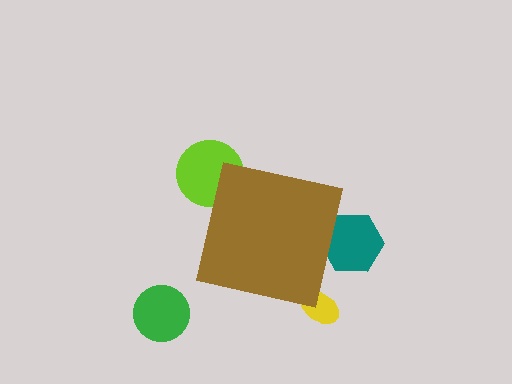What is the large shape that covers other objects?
A brown square.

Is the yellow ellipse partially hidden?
Yes, the yellow ellipse is partially hidden behind the brown square.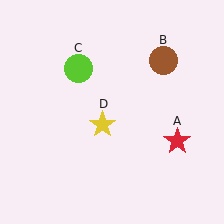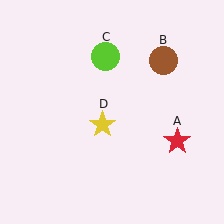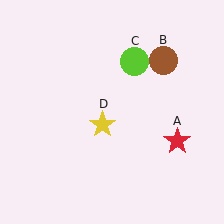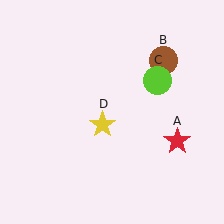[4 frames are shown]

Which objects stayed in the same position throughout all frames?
Red star (object A) and brown circle (object B) and yellow star (object D) remained stationary.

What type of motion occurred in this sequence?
The lime circle (object C) rotated clockwise around the center of the scene.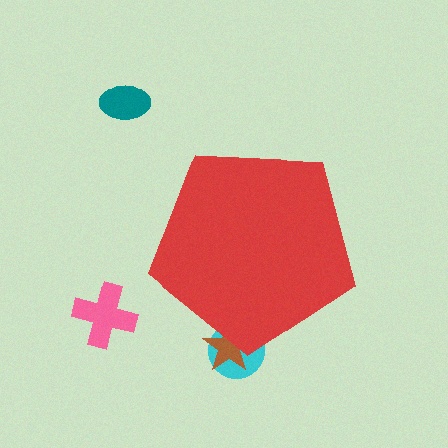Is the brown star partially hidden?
Yes, the brown star is partially hidden behind the red pentagon.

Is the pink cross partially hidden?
No, the pink cross is fully visible.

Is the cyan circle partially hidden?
Yes, the cyan circle is partially hidden behind the red pentagon.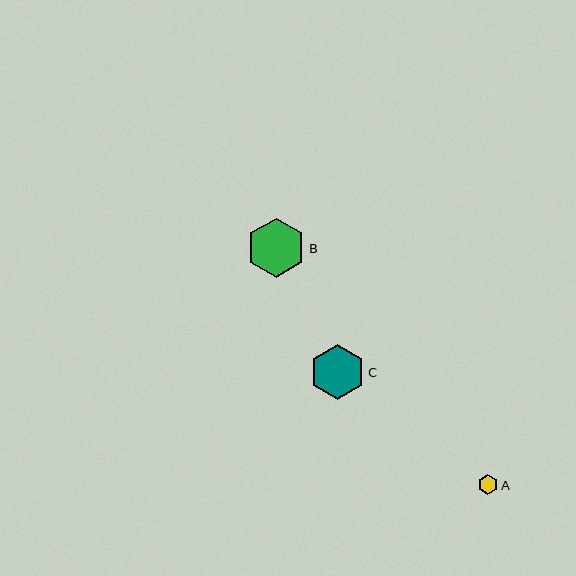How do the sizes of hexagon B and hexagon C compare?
Hexagon B and hexagon C are approximately the same size.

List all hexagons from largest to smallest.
From largest to smallest: B, C, A.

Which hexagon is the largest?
Hexagon B is the largest with a size of approximately 59 pixels.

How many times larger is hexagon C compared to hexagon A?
Hexagon C is approximately 2.8 times the size of hexagon A.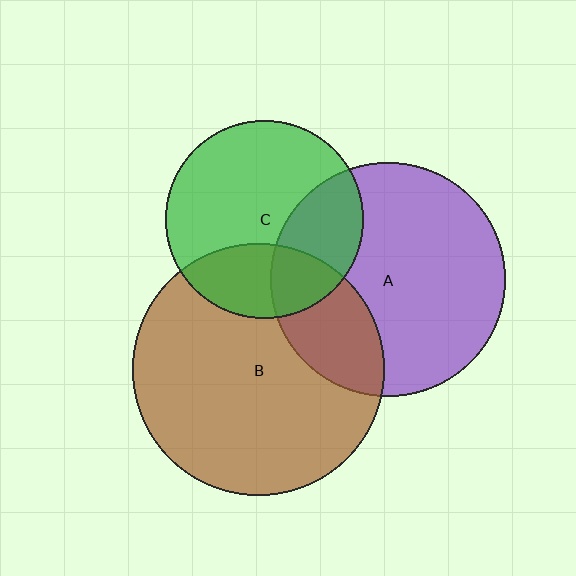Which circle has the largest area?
Circle B (brown).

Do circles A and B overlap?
Yes.